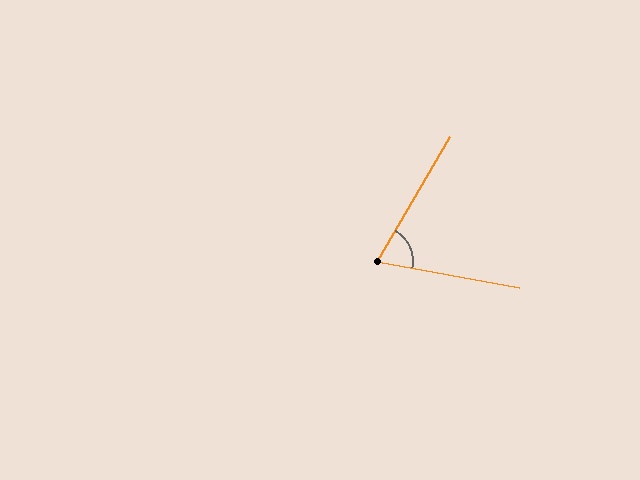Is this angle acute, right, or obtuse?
It is acute.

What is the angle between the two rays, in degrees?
Approximately 70 degrees.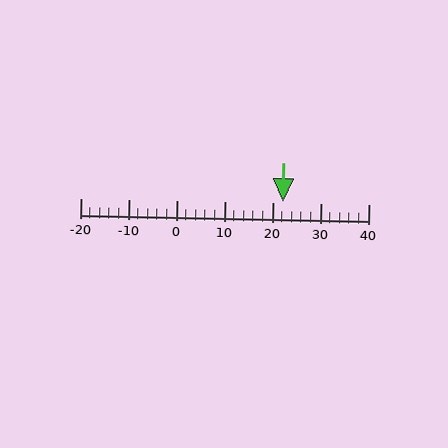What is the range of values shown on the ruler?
The ruler shows values from -20 to 40.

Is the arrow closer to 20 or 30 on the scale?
The arrow is closer to 20.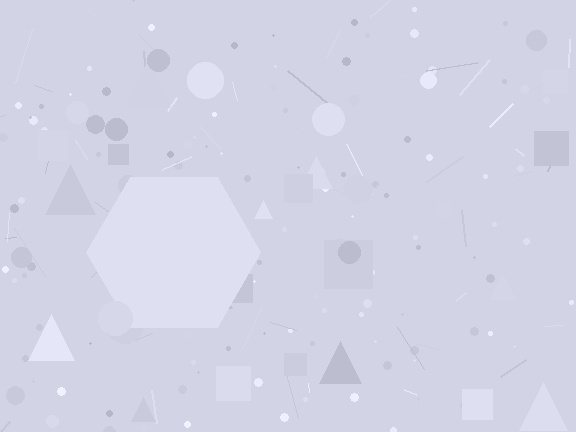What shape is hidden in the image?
A hexagon is hidden in the image.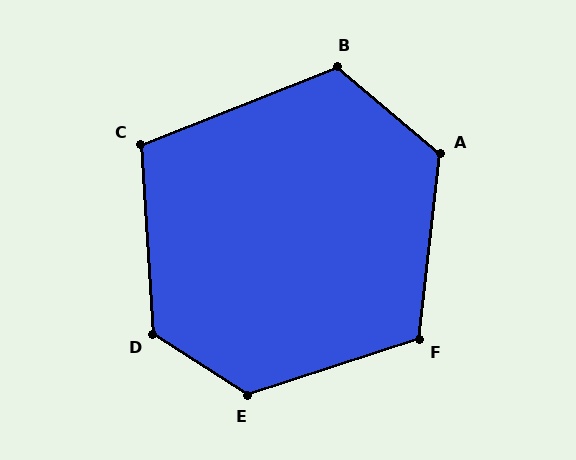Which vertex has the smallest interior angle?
C, at approximately 108 degrees.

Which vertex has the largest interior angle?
E, at approximately 129 degrees.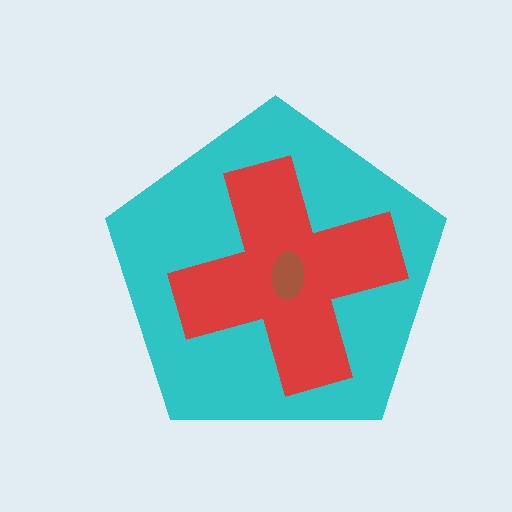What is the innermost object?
The brown ellipse.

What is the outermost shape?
The cyan pentagon.